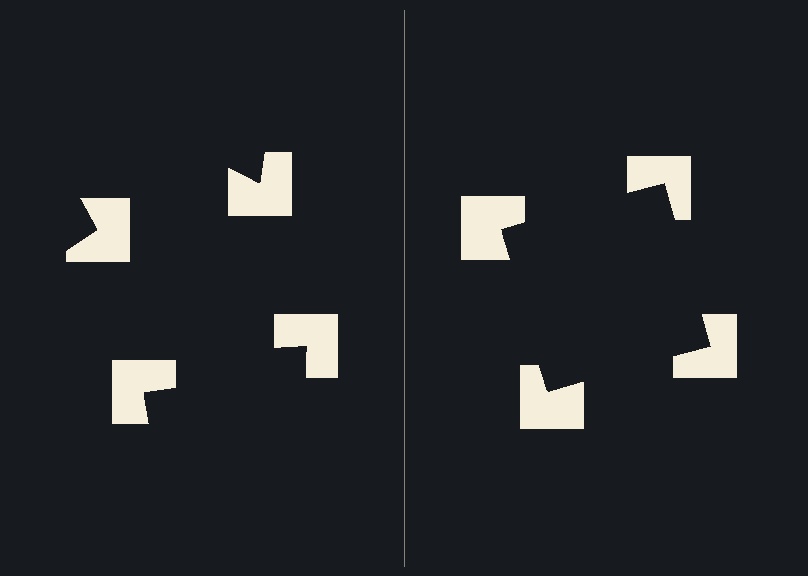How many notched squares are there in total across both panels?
8 — 4 on each side.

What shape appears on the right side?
An illusory square.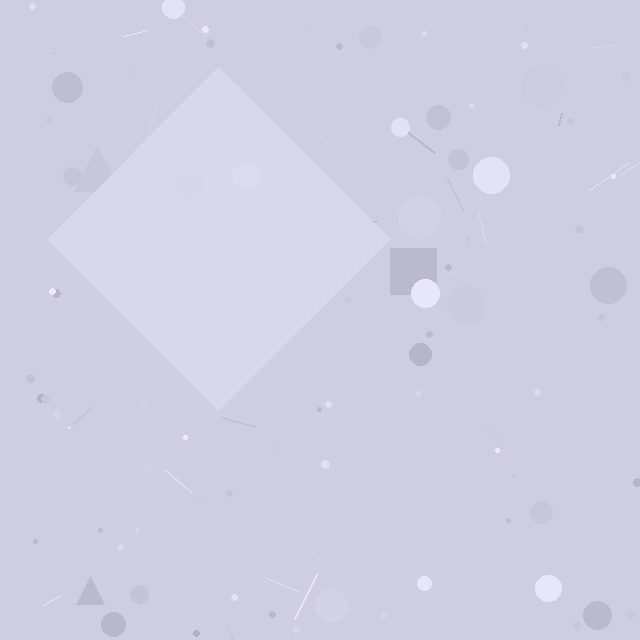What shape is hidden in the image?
A diamond is hidden in the image.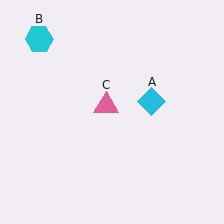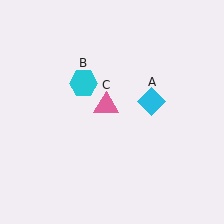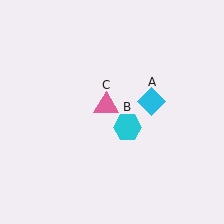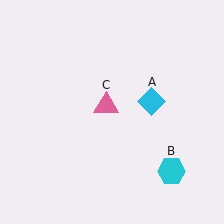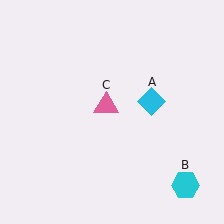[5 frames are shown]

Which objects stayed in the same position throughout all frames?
Cyan diamond (object A) and pink triangle (object C) remained stationary.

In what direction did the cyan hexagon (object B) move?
The cyan hexagon (object B) moved down and to the right.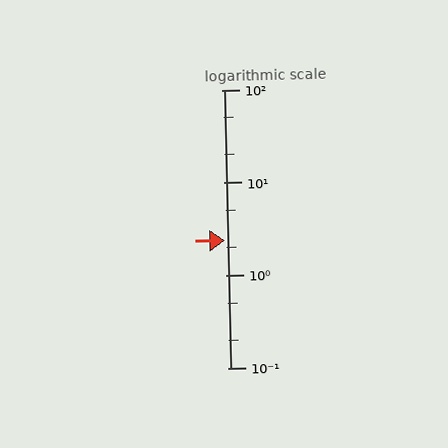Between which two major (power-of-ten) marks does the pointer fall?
The pointer is between 1 and 10.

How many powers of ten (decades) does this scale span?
The scale spans 3 decades, from 0.1 to 100.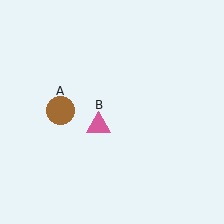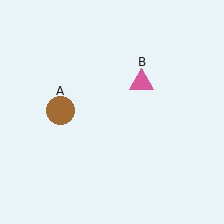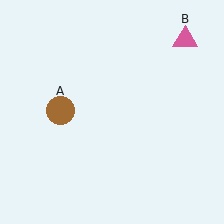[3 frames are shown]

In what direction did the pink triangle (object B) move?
The pink triangle (object B) moved up and to the right.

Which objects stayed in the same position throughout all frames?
Brown circle (object A) remained stationary.